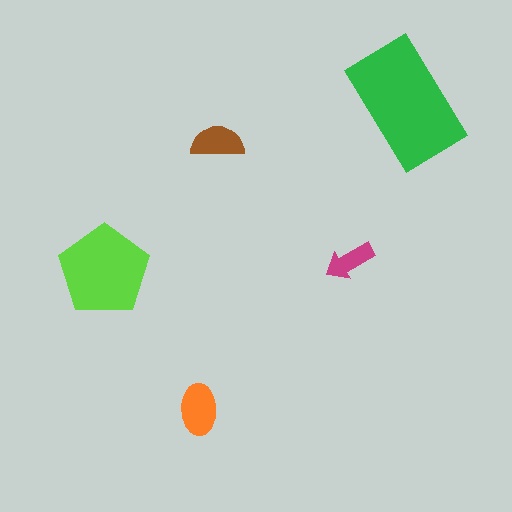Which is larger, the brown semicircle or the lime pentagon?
The lime pentagon.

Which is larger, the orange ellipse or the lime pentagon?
The lime pentagon.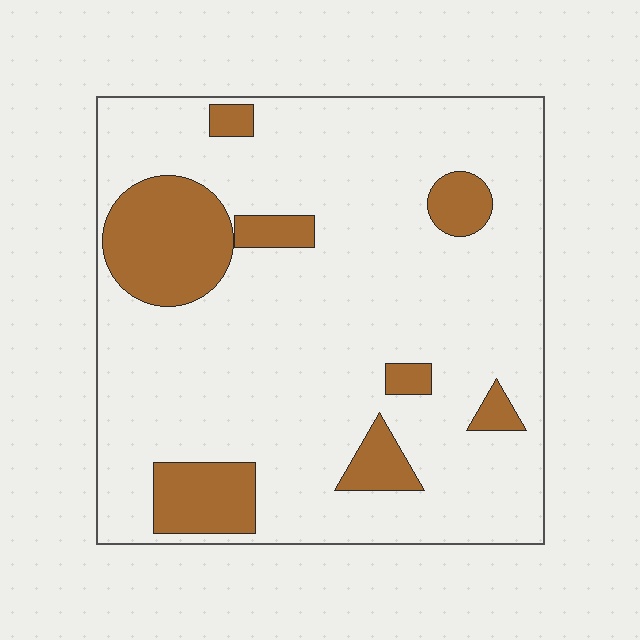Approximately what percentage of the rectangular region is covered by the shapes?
Approximately 20%.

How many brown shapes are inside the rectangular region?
8.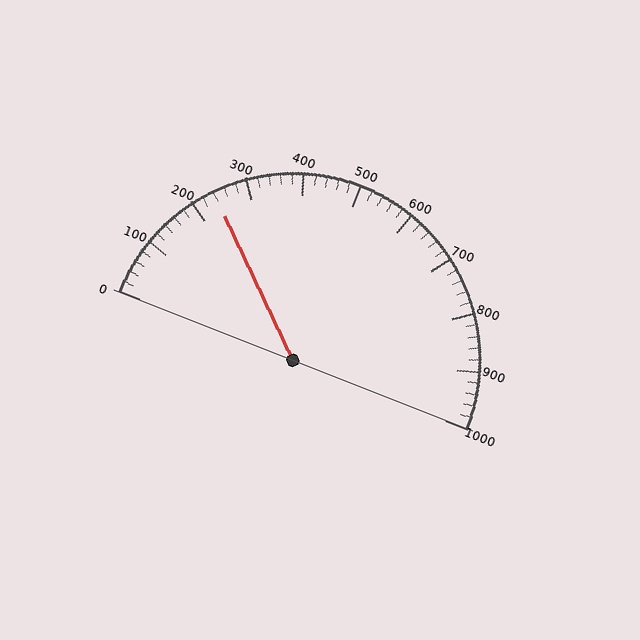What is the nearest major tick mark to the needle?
The nearest major tick mark is 200.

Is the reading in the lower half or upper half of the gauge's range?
The reading is in the lower half of the range (0 to 1000).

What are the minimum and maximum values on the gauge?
The gauge ranges from 0 to 1000.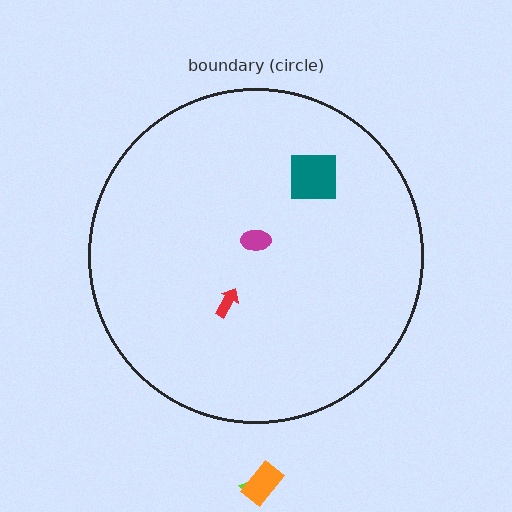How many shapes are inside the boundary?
3 inside, 2 outside.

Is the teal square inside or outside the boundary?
Inside.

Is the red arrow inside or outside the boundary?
Inside.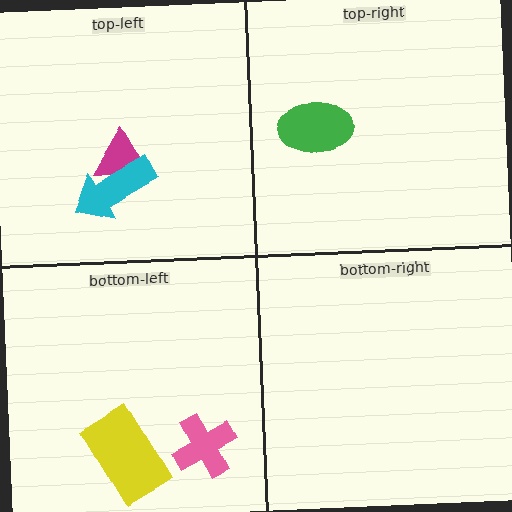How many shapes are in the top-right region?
1.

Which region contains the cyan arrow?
The top-left region.